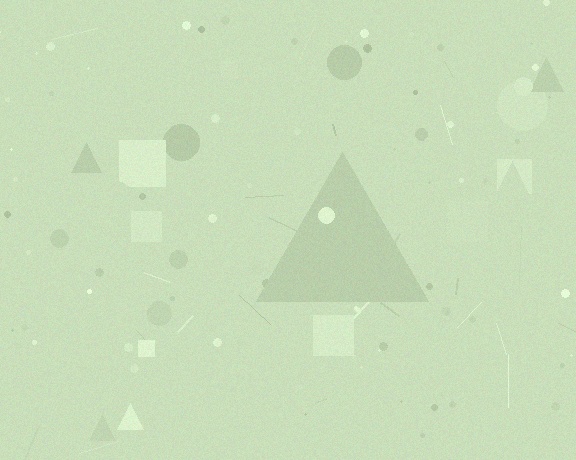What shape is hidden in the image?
A triangle is hidden in the image.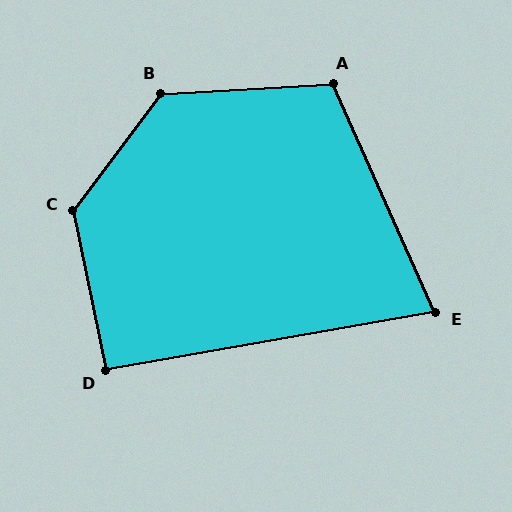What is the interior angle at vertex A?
Approximately 111 degrees (obtuse).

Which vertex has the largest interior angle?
C, at approximately 132 degrees.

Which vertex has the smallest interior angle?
E, at approximately 76 degrees.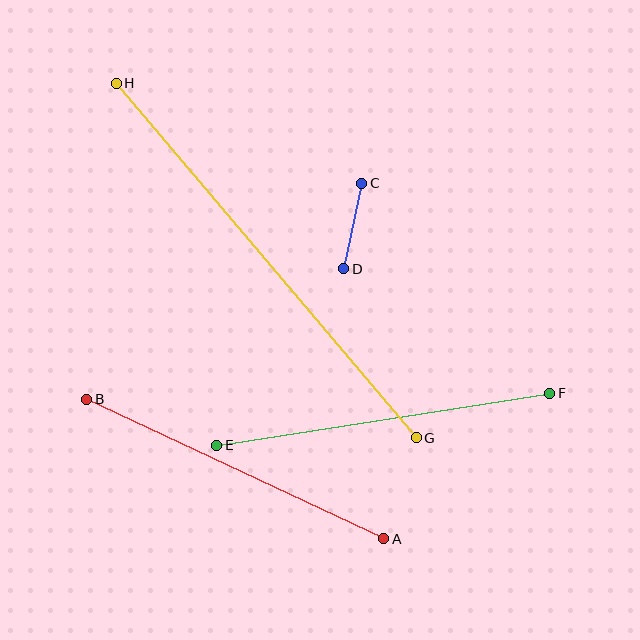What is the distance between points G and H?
The distance is approximately 465 pixels.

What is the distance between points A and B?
The distance is approximately 328 pixels.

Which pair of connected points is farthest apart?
Points G and H are farthest apart.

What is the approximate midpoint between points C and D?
The midpoint is at approximately (353, 226) pixels.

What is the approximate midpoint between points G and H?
The midpoint is at approximately (266, 260) pixels.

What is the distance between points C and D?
The distance is approximately 87 pixels.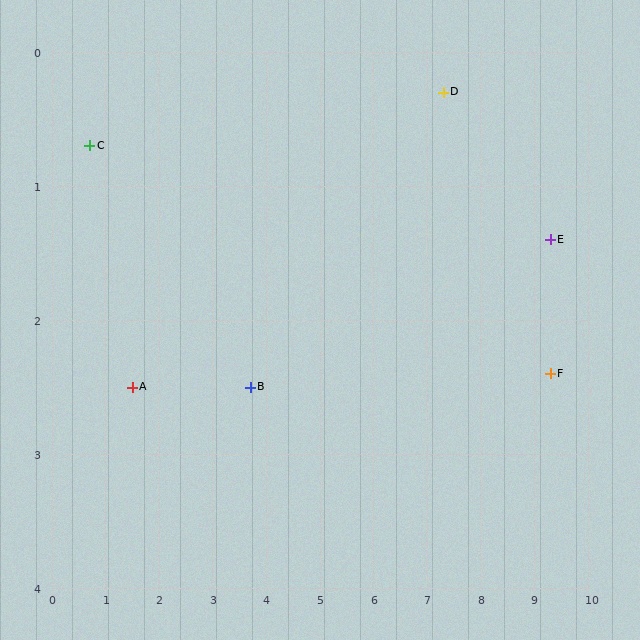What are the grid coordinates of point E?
Point E is at approximately (9.3, 1.4).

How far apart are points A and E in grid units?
Points A and E are about 7.9 grid units apart.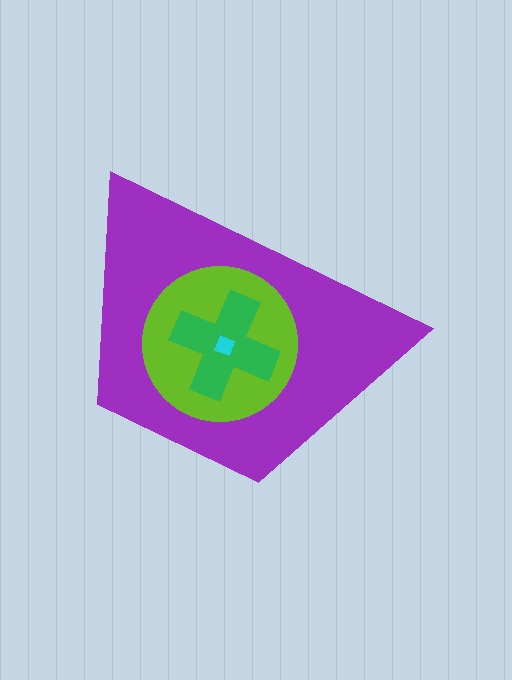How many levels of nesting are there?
4.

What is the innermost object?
The cyan diamond.